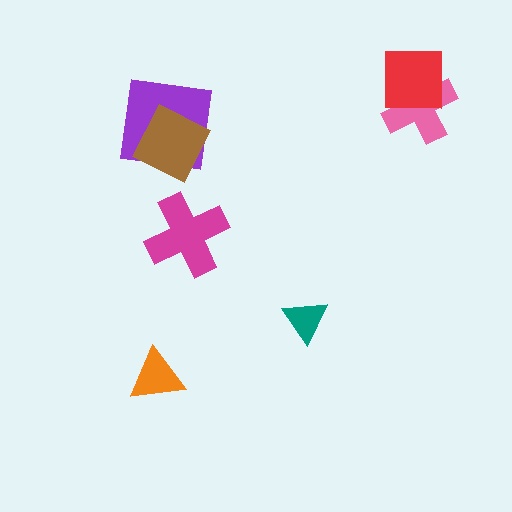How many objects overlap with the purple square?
1 object overlaps with the purple square.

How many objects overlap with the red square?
1 object overlaps with the red square.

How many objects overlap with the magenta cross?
0 objects overlap with the magenta cross.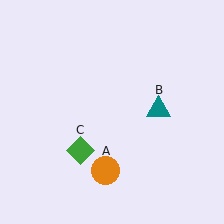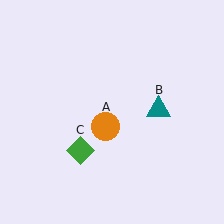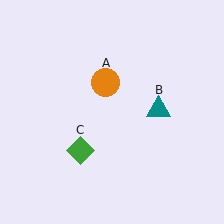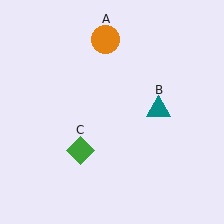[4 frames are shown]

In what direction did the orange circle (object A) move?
The orange circle (object A) moved up.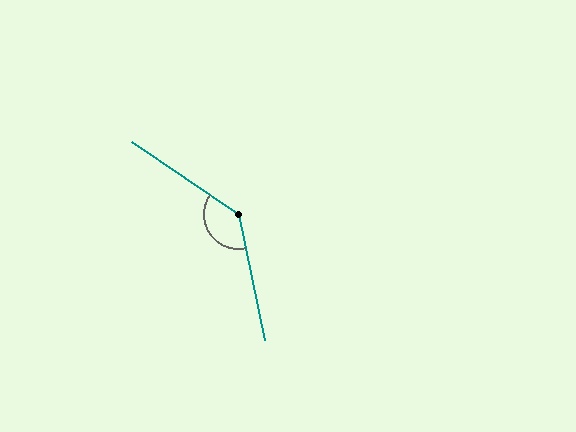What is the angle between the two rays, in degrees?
Approximately 136 degrees.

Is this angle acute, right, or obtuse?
It is obtuse.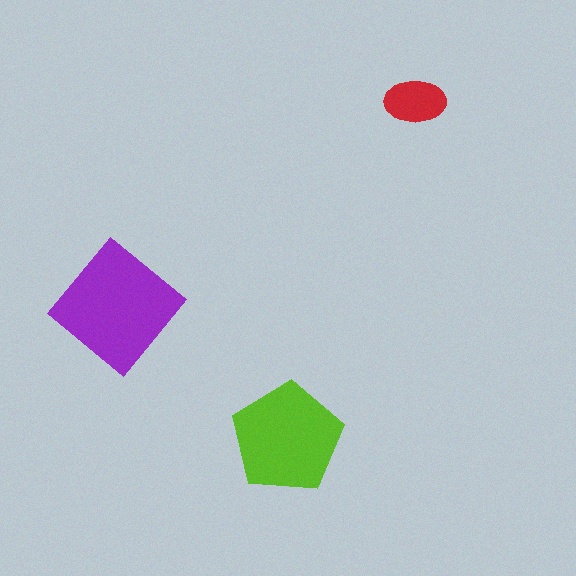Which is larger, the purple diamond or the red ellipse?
The purple diamond.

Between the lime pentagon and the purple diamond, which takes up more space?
The purple diamond.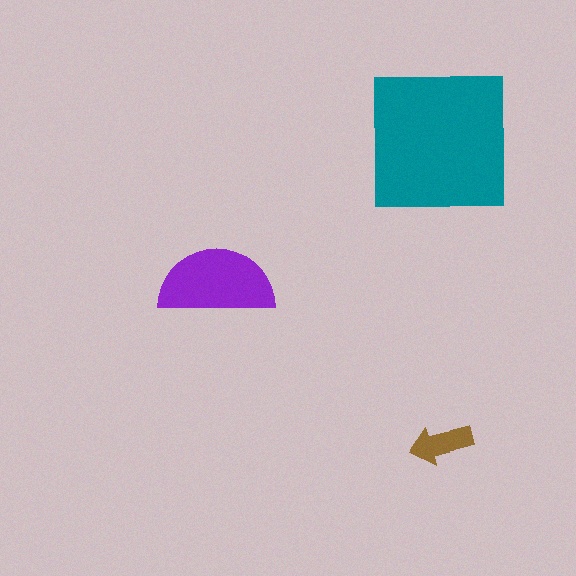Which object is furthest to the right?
The brown arrow is rightmost.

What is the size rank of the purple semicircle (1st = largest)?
2nd.